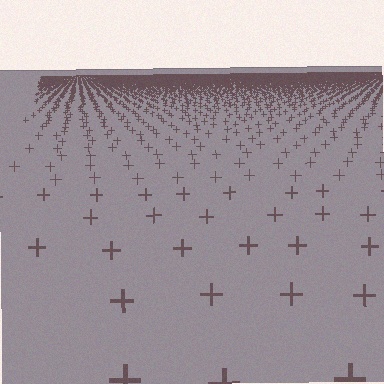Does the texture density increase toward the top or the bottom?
Density increases toward the top.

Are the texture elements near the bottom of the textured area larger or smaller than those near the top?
Larger. Near the bottom, elements are closer to the viewer and appear at a bigger on-screen size.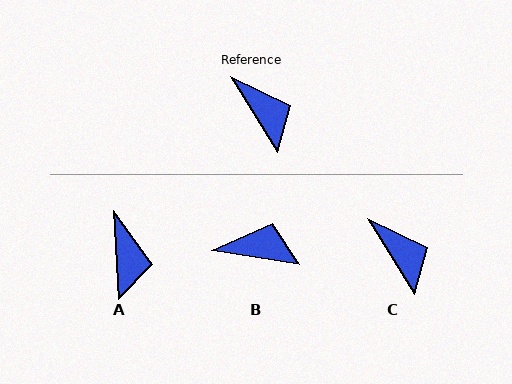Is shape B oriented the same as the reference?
No, it is off by about 49 degrees.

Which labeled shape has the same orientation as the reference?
C.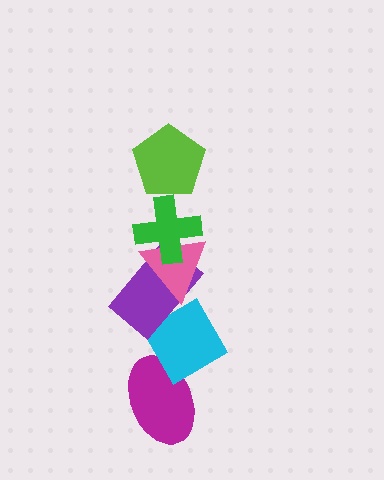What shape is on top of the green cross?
The lime pentagon is on top of the green cross.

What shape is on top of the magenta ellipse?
The cyan diamond is on top of the magenta ellipse.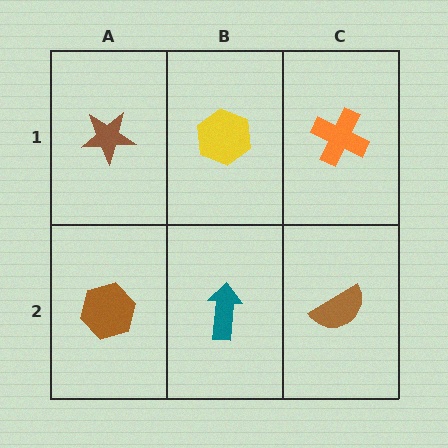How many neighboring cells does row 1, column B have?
3.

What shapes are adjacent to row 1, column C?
A brown semicircle (row 2, column C), a yellow hexagon (row 1, column B).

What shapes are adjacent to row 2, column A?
A brown star (row 1, column A), a teal arrow (row 2, column B).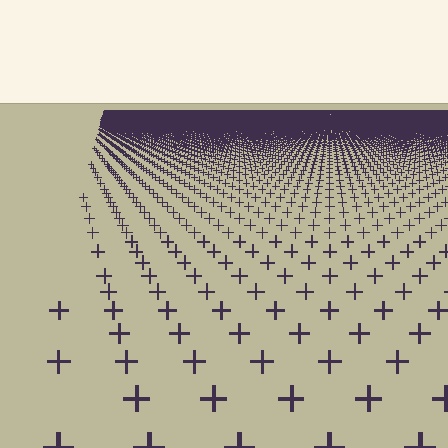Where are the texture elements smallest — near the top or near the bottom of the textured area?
Near the top.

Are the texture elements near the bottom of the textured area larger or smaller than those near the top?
Larger. Near the bottom, elements are closer to the viewer and appear at a bigger on-screen size.